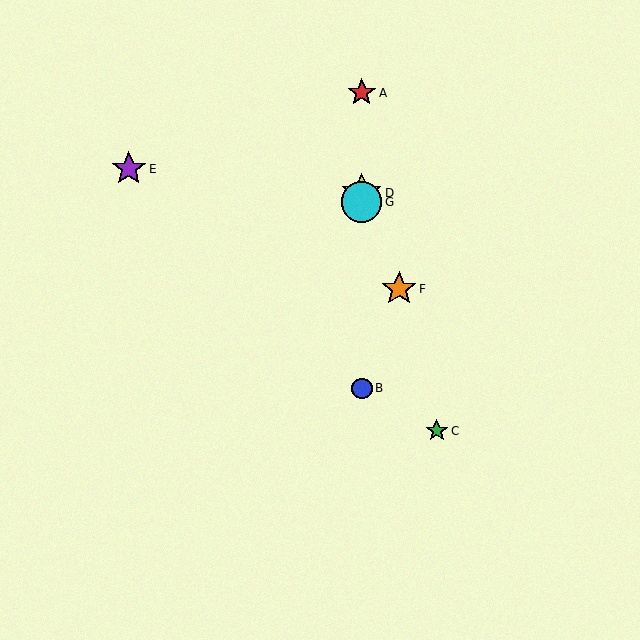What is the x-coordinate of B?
Object B is at x≈362.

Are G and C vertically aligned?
No, G is at x≈362 and C is at x≈437.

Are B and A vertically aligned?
Yes, both are at x≈362.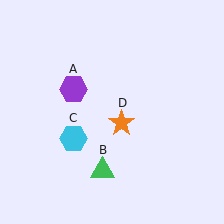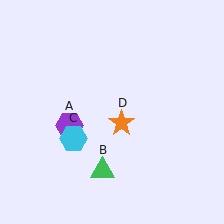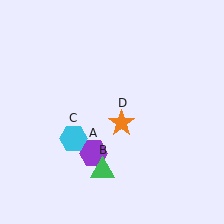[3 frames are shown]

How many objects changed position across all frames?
1 object changed position: purple hexagon (object A).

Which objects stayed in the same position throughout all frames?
Green triangle (object B) and cyan hexagon (object C) and orange star (object D) remained stationary.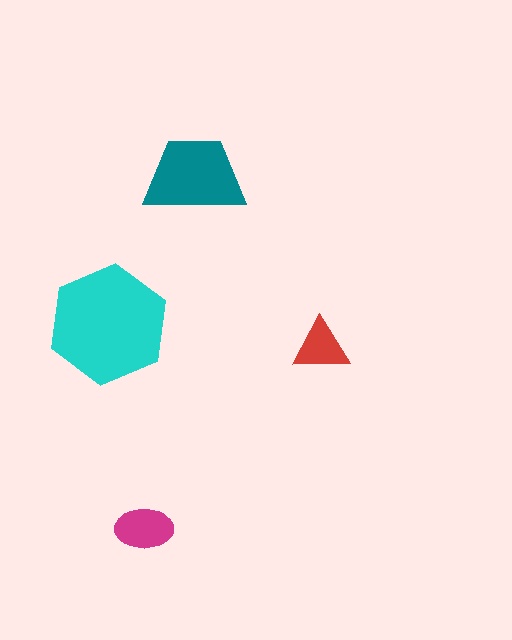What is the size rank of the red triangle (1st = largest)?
4th.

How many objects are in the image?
There are 4 objects in the image.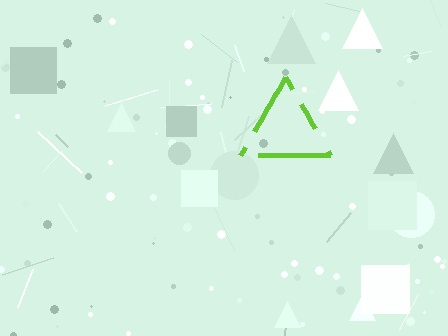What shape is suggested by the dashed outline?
The dashed outline suggests a triangle.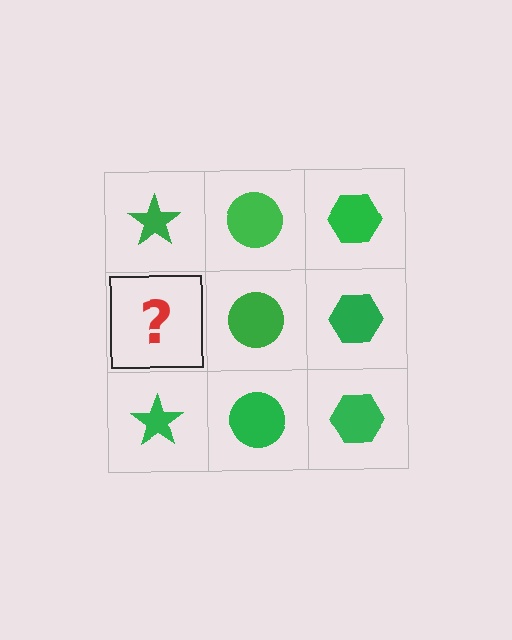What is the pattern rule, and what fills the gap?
The rule is that each column has a consistent shape. The gap should be filled with a green star.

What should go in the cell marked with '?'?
The missing cell should contain a green star.